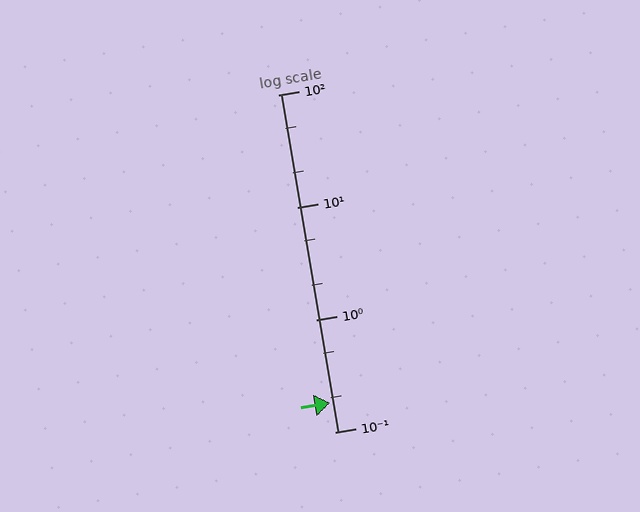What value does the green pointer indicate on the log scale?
The pointer indicates approximately 0.18.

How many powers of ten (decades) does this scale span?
The scale spans 3 decades, from 0.1 to 100.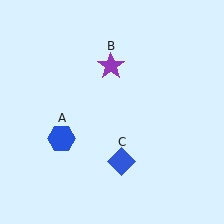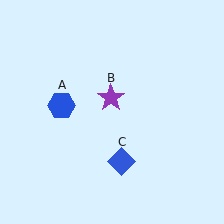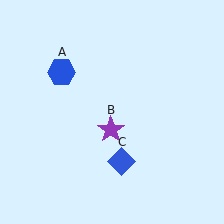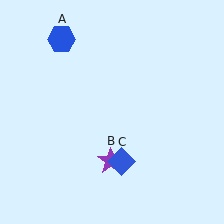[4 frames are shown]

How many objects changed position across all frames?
2 objects changed position: blue hexagon (object A), purple star (object B).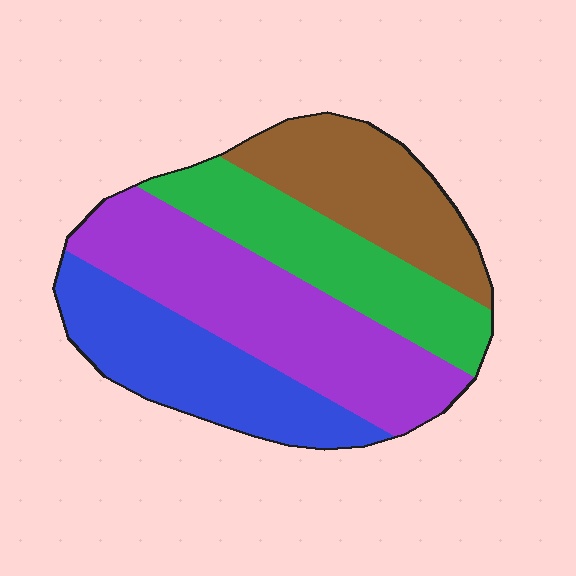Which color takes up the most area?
Purple, at roughly 35%.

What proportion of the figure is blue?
Blue covers around 25% of the figure.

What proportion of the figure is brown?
Brown takes up about one fifth (1/5) of the figure.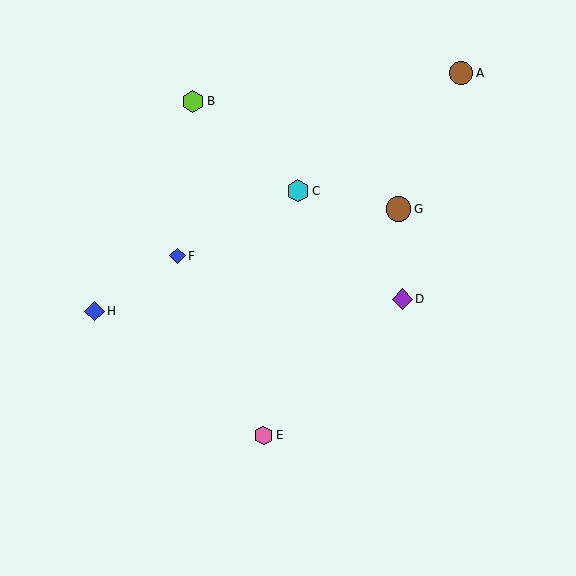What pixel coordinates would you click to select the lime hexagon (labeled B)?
Click at (193, 101) to select the lime hexagon B.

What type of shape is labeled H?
Shape H is a blue diamond.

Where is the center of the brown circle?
The center of the brown circle is at (399, 209).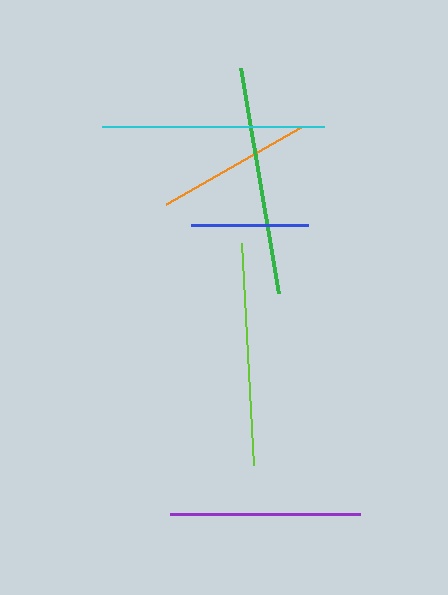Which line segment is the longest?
The green line is the longest at approximately 228 pixels.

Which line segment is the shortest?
The blue line is the shortest at approximately 118 pixels.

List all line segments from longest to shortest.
From longest to shortest: green, cyan, lime, purple, orange, blue.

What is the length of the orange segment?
The orange segment is approximately 155 pixels long.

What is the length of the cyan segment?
The cyan segment is approximately 222 pixels long.